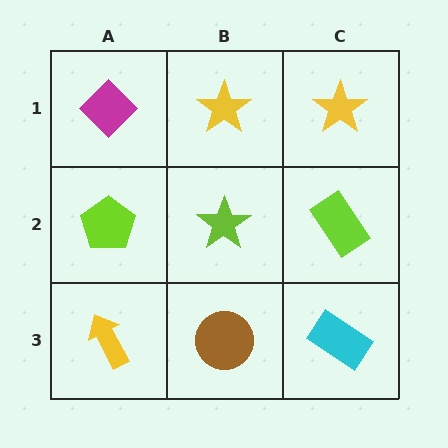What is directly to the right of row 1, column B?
A yellow star.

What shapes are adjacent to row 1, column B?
A lime star (row 2, column B), a magenta diamond (row 1, column A), a yellow star (row 1, column C).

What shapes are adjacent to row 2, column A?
A magenta diamond (row 1, column A), a yellow arrow (row 3, column A), a lime star (row 2, column B).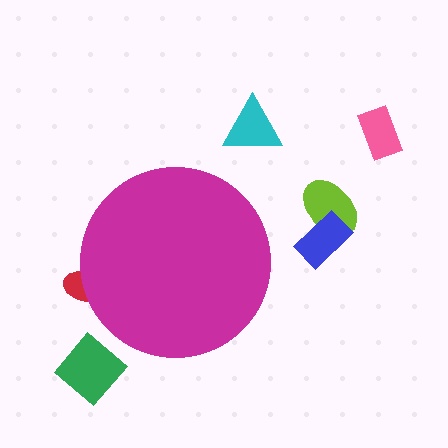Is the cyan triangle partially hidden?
No, the cyan triangle is fully visible.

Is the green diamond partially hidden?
No, the green diamond is fully visible.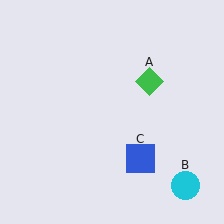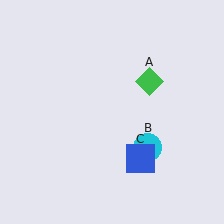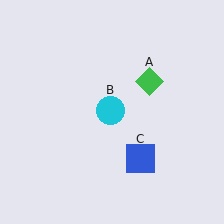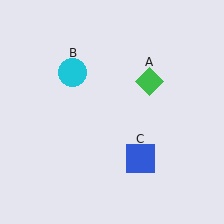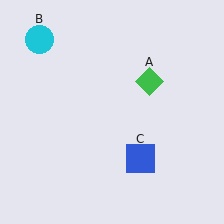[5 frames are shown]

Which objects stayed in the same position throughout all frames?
Green diamond (object A) and blue square (object C) remained stationary.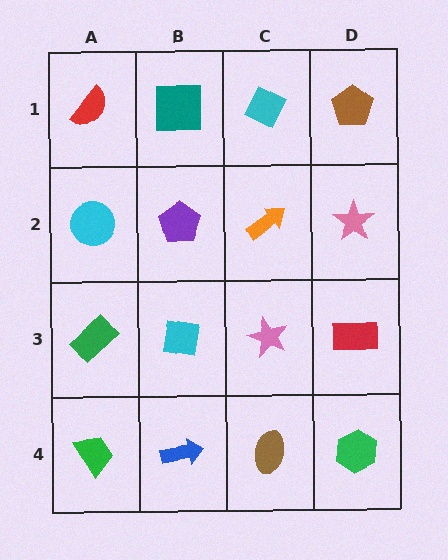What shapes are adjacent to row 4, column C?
A pink star (row 3, column C), a blue arrow (row 4, column B), a green hexagon (row 4, column D).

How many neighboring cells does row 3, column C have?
4.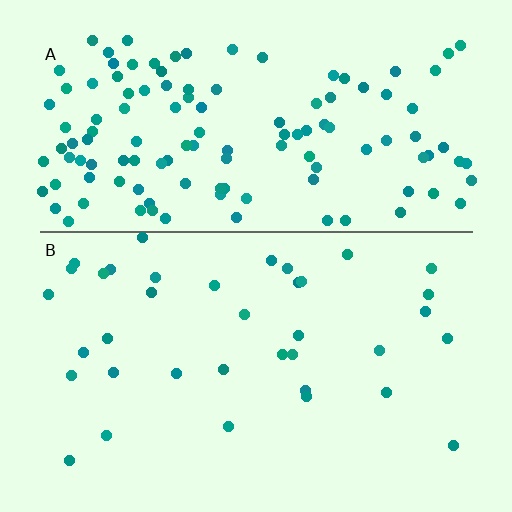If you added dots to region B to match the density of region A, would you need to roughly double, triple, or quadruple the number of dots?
Approximately triple.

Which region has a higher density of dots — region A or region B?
A (the top).